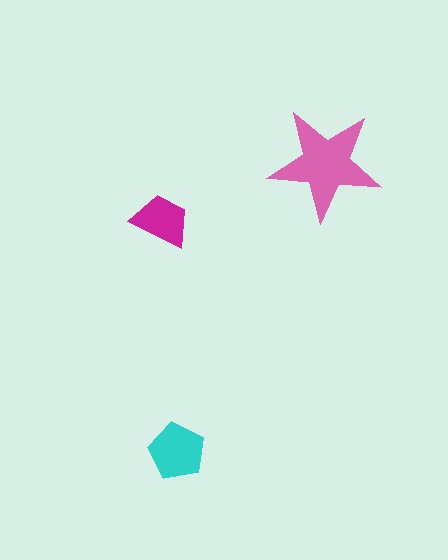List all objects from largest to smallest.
The pink star, the cyan pentagon, the magenta trapezoid.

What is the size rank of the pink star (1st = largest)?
1st.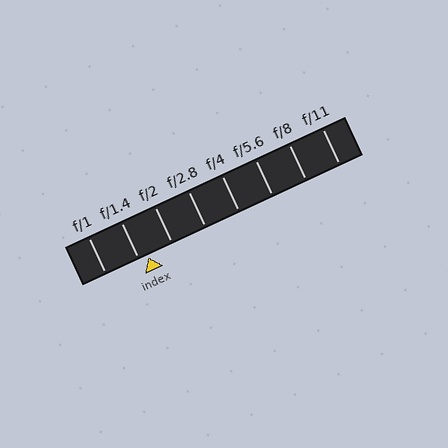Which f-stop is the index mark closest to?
The index mark is closest to f/1.4.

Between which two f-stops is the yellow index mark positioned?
The index mark is between f/1.4 and f/2.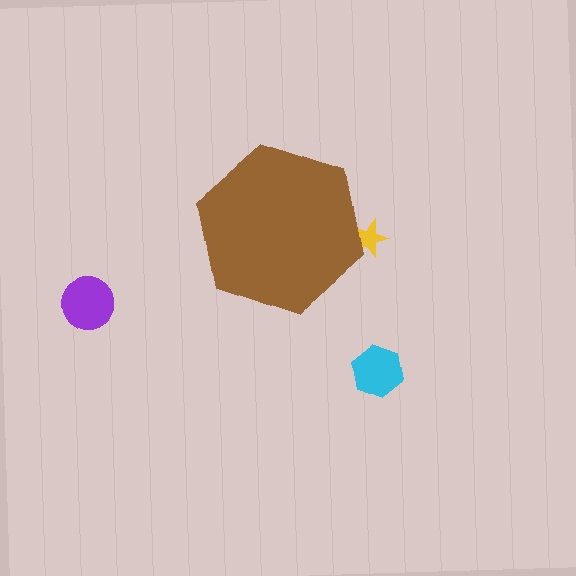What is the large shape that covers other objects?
A brown hexagon.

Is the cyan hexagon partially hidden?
No, the cyan hexagon is fully visible.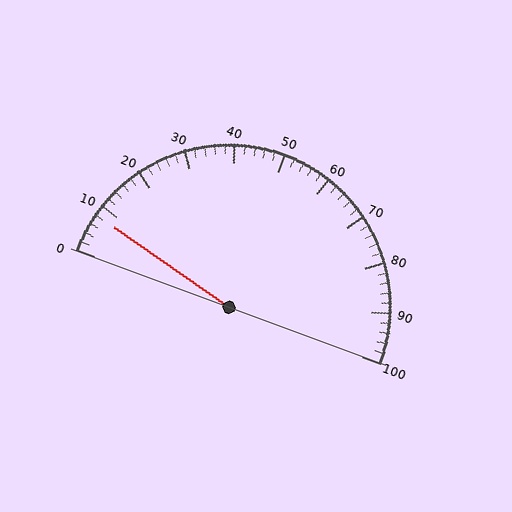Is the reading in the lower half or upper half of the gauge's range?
The reading is in the lower half of the range (0 to 100).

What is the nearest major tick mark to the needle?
The nearest major tick mark is 10.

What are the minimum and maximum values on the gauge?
The gauge ranges from 0 to 100.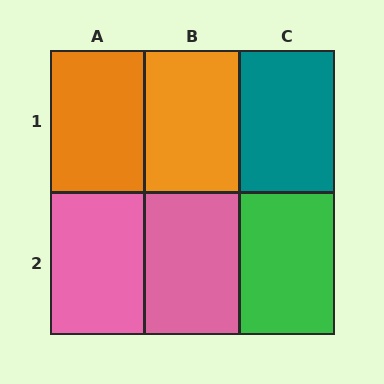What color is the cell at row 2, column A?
Pink.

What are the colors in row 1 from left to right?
Orange, orange, teal.